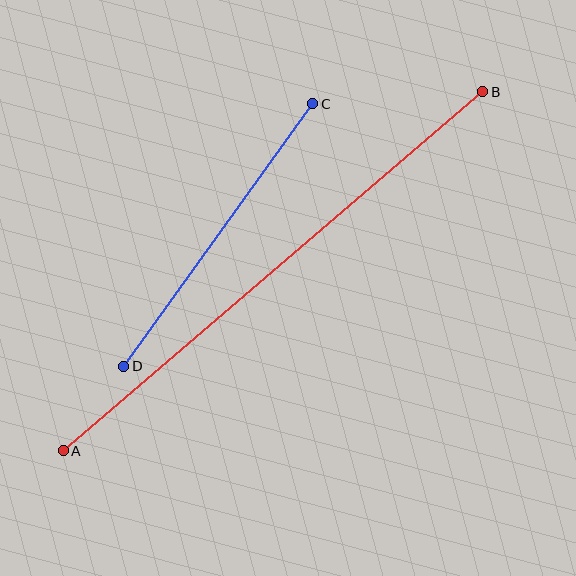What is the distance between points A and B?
The distance is approximately 552 pixels.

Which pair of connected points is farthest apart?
Points A and B are farthest apart.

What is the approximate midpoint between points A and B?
The midpoint is at approximately (273, 271) pixels.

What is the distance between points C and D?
The distance is approximately 323 pixels.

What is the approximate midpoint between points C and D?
The midpoint is at approximately (218, 235) pixels.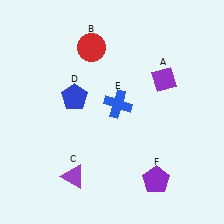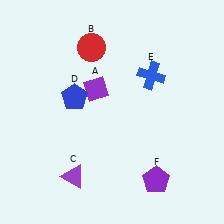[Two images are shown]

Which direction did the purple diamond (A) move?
The purple diamond (A) moved left.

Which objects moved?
The objects that moved are: the purple diamond (A), the blue cross (E).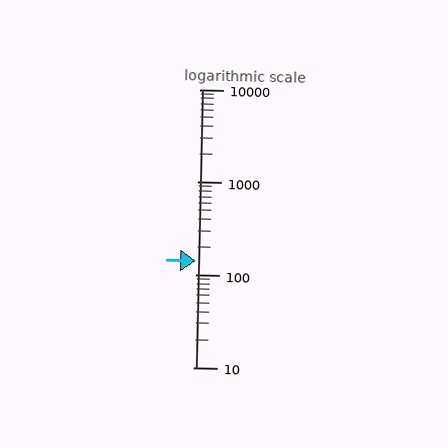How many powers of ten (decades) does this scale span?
The scale spans 3 decades, from 10 to 10000.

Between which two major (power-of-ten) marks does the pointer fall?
The pointer is between 100 and 1000.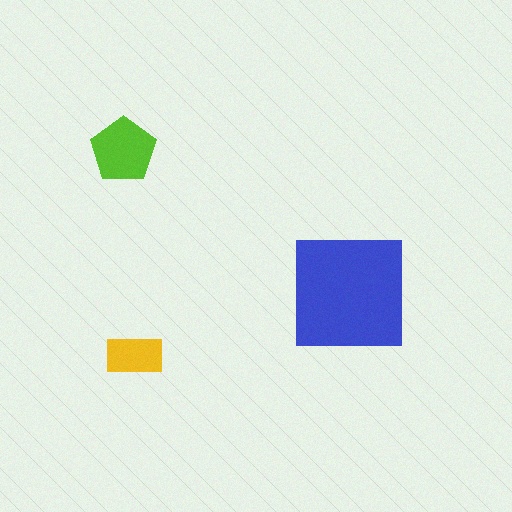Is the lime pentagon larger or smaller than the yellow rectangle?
Larger.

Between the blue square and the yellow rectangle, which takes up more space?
The blue square.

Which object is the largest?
The blue square.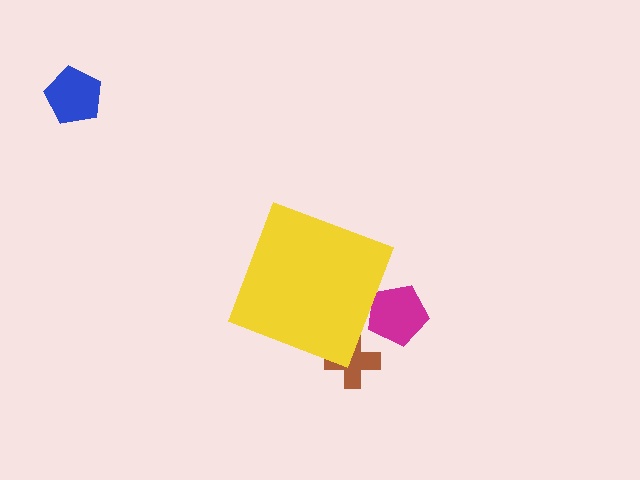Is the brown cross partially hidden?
Yes, the brown cross is partially hidden behind the yellow diamond.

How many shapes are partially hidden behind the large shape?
2 shapes are partially hidden.